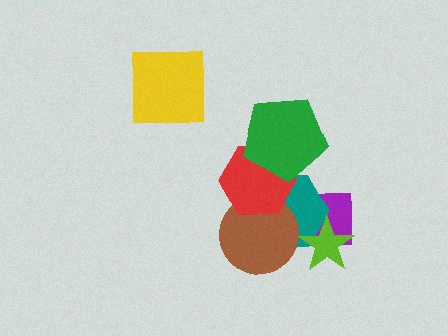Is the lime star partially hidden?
No, no other shape covers it.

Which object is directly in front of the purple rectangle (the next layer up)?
The teal hexagon is directly in front of the purple rectangle.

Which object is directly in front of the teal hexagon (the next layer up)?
The brown circle is directly in front of the teal hexagon.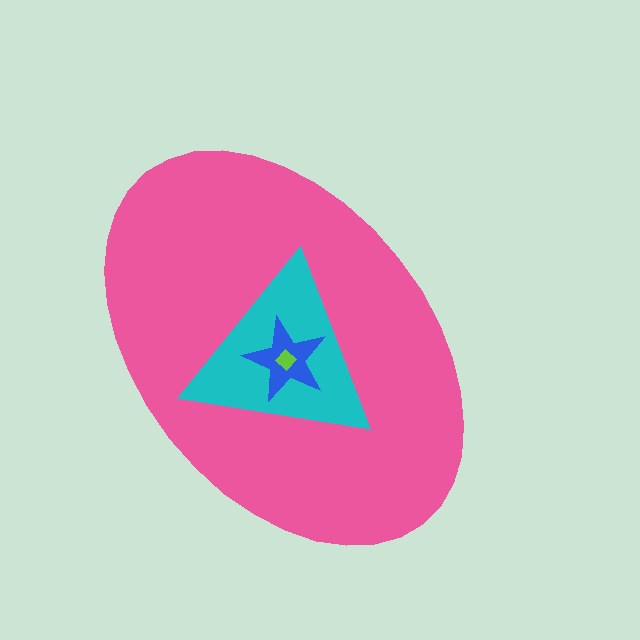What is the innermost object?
The lime diamond.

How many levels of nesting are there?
4.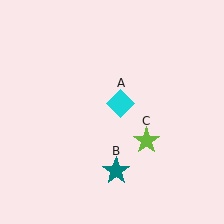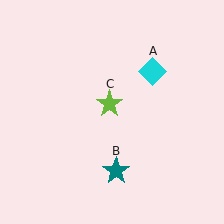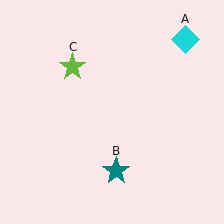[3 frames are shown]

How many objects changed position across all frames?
2 objects changed position: cyan diamond (object A), lime star (object C).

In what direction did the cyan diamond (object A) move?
The cyan diamond (object A) moved up and to the right.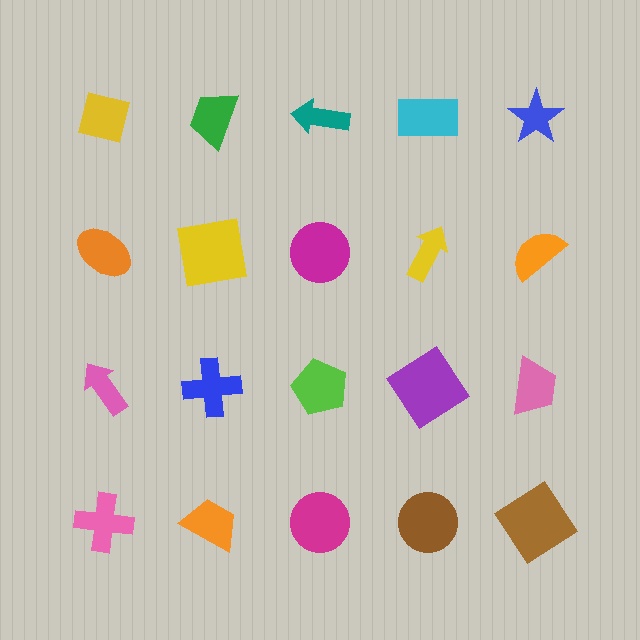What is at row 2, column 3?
A magenta circle.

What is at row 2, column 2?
A yellow square.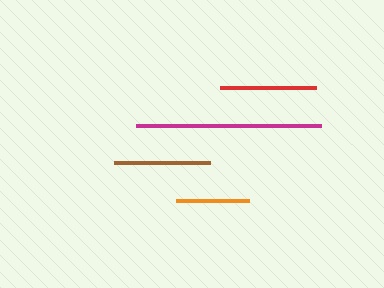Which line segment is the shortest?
The orange line is the shortest at approximately 73 pixels.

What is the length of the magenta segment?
The magenta segment is approximately 185 pixels long.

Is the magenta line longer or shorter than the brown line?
The magenta line is longer than the brown line.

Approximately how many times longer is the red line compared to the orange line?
The red line is approximately 1.3 times the length of the orange line.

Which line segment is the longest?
The magenta line is the longest at approximately 185 pixels.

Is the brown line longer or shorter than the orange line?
The brown line is longer than the orange line.